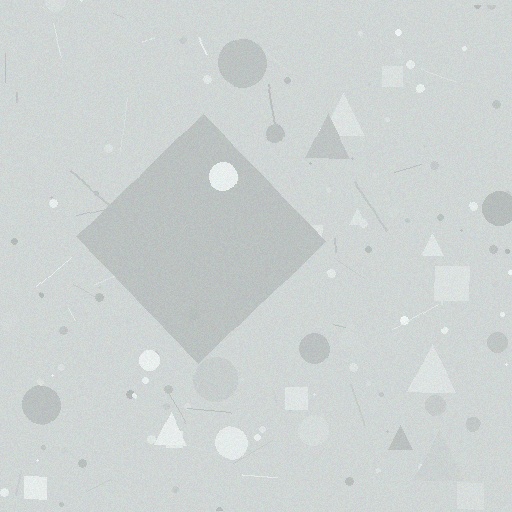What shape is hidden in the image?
A diamond is hidden in the image.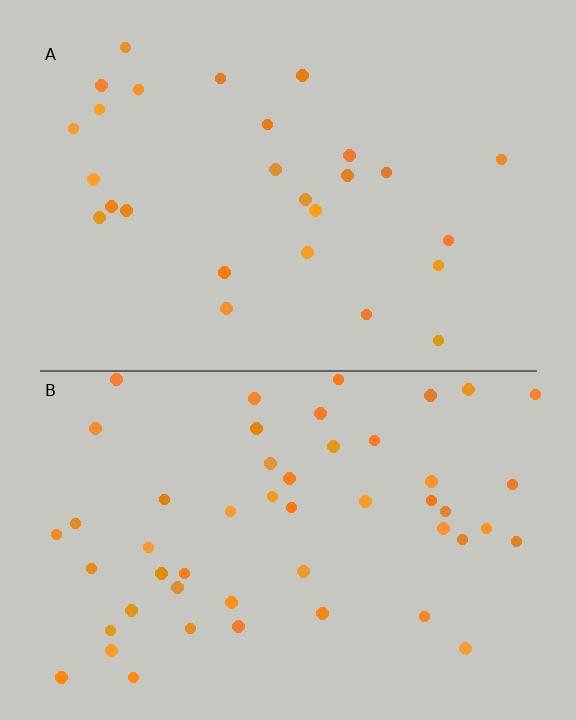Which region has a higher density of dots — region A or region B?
B (the bottom).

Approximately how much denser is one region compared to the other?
Approximately 1.9× — region B over region A.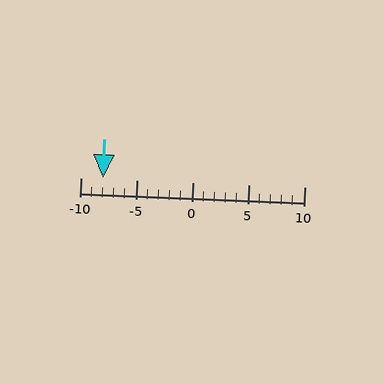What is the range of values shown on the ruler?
The ruler shows values from -10 to 10.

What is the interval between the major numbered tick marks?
The major tick marks are spaced 5 units apart.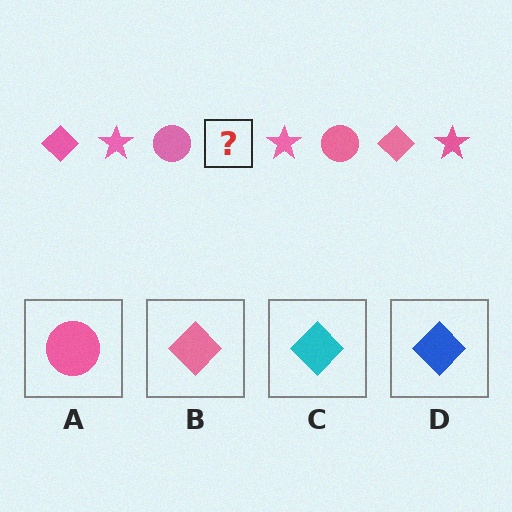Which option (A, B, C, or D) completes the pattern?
B.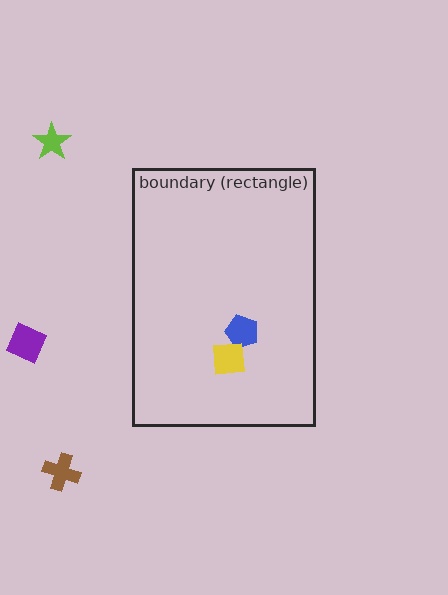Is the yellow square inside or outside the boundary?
Inside.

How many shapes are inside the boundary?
2 inside, 3 outside.